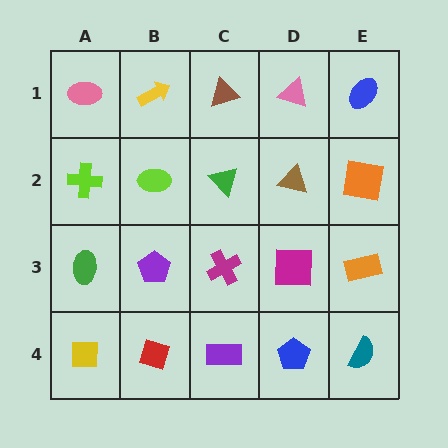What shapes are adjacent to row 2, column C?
A brown triangle (row 1, column C), a magenta cross (row 3, column C), a lime ellipse (row 2, column B), a brown triangle (row 2, column D).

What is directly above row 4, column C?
A magenta cross.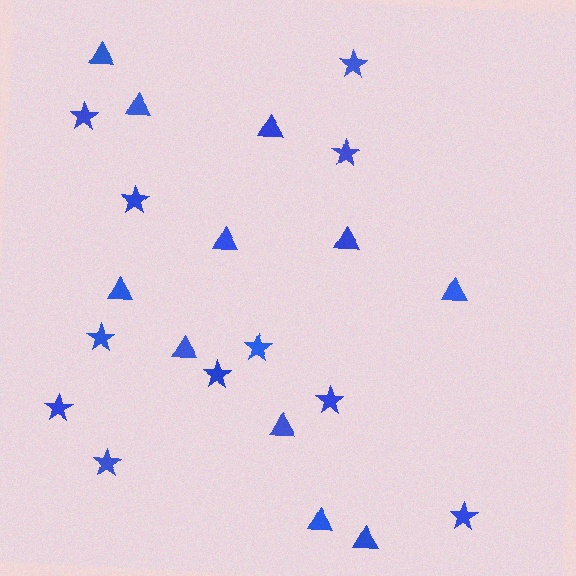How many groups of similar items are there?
There are 2 groups: one group of triangles (11) and one group of stars (11).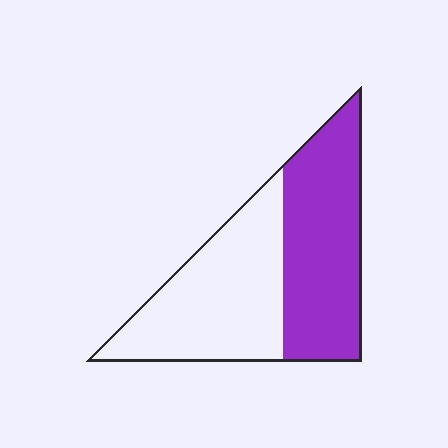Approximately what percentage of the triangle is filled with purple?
Approximately 50%.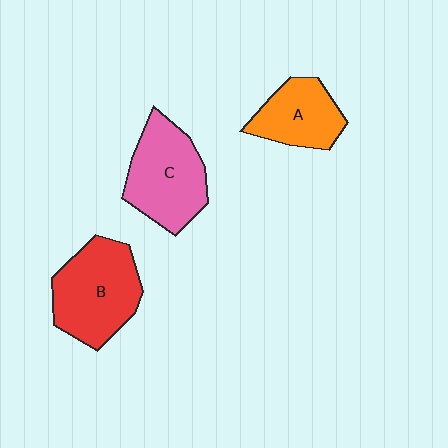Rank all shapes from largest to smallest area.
From largest to smallest: B (red), C (pink), A (orange).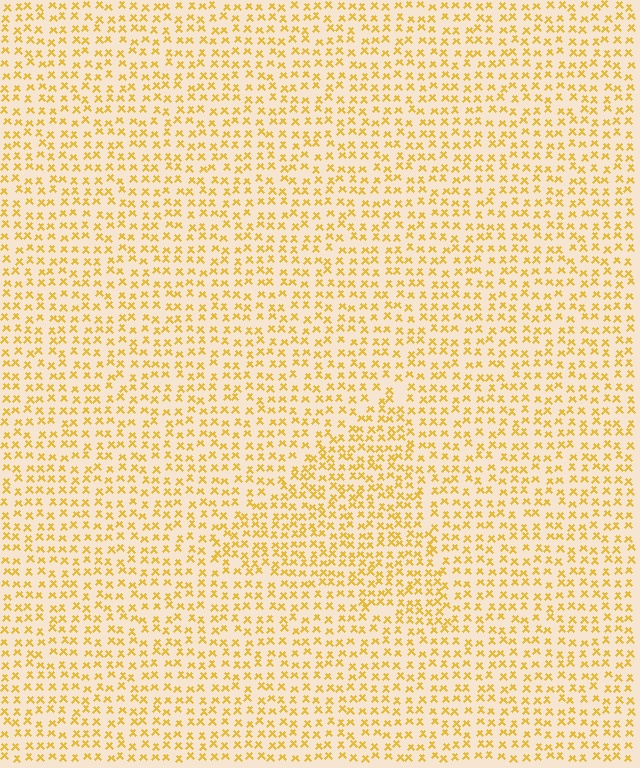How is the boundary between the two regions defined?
The boundary is defined by a change in element density (approximately 1.4x ratio). All elements are the same color, size, and shape.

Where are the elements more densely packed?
The elements are more densely packed inside the triangle boundary.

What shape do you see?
I see a triangle.